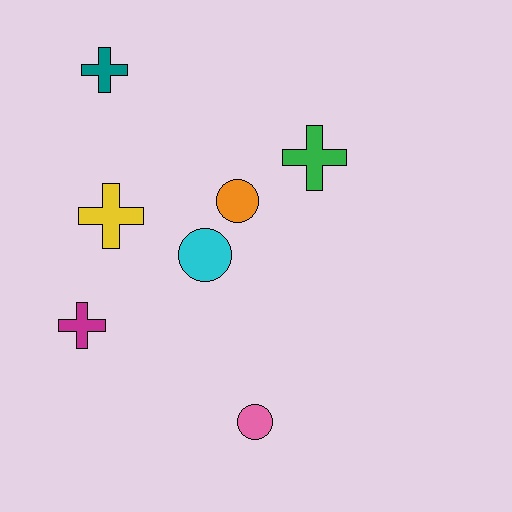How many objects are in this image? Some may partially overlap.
There are 7 objects.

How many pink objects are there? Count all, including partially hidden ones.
There is 1 pink object.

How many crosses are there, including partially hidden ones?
There are 4 crosses.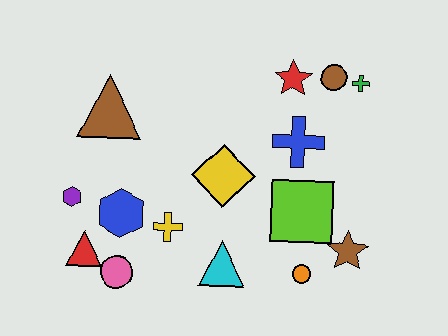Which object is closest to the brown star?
The orange circle is closest to the brown star.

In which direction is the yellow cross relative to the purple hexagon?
The yellow cross is to the right of the purple hexagon.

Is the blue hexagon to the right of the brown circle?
No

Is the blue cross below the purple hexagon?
No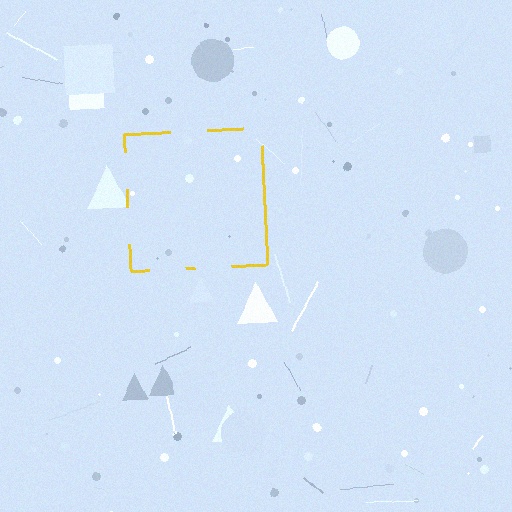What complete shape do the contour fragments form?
The contour fragments form a square.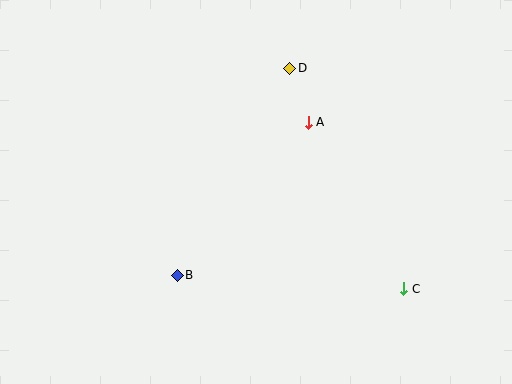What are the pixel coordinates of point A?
Point A is at (308, 122).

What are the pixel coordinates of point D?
Point D is at (290, 68).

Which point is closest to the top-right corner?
Point D is closest to the top-right corner.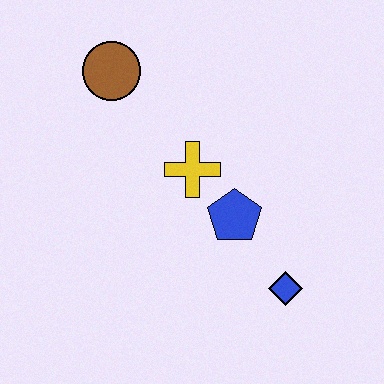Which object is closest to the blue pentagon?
The yellow cross is closest to the blue pentagon.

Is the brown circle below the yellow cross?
No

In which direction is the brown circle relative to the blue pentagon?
The brown circle is above the blue pentagon.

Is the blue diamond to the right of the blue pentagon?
Yes